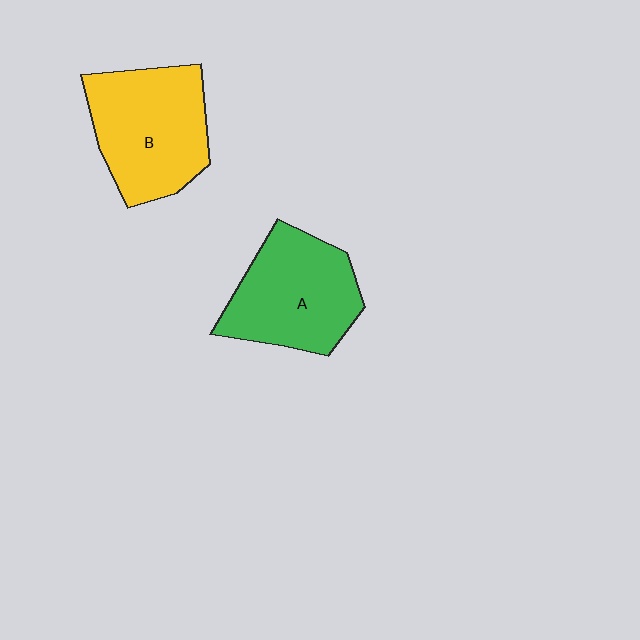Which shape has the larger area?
Shape B (yellow).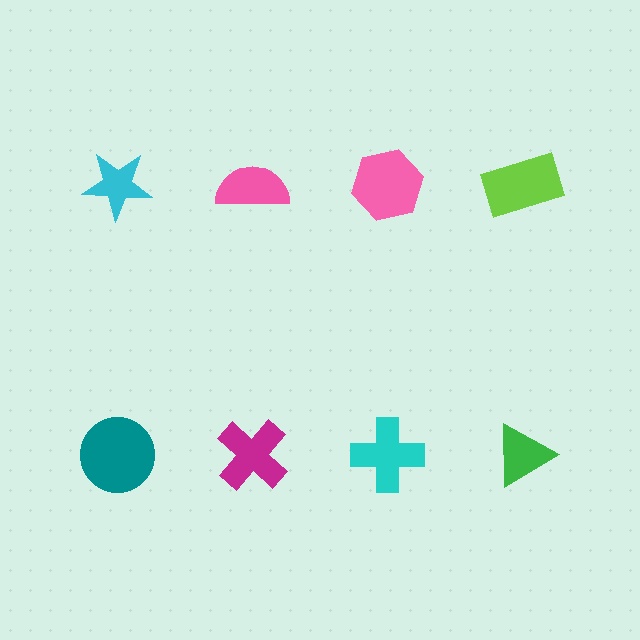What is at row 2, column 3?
A cyan cross.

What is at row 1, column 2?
A pink semicircle.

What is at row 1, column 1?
A cyan star.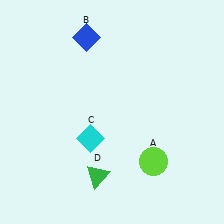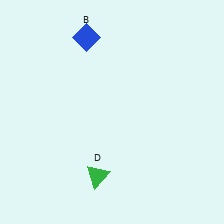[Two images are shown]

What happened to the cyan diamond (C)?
The cyan diamond (C) was removed in Image 2. It was in the bottom-left area of Image 1.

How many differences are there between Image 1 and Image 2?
There are 2 differences between the two images.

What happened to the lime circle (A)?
The lime circle (A) was removed in Image 2. It was in the bottom-right area of Image 1.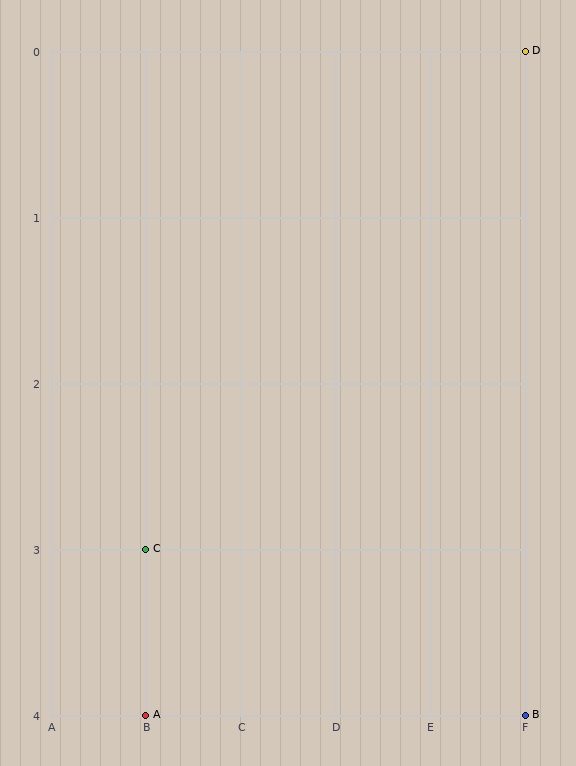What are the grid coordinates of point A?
Point A is at grid coordinates (B, 4).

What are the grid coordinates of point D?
Point D is at grid coordinates (F, 0).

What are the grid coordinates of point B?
Point B is at grid coordinates (F, 4).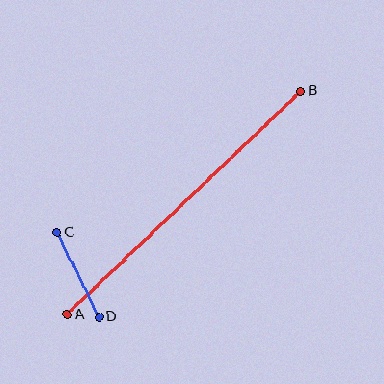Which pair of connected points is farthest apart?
Points A and B are farthest apart.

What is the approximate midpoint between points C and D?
The midpoint is at approximately (78, 274) pixels.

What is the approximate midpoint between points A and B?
The midpoint is at approximately (184, 203) pixels.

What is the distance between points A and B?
The distance is approximately 323 pixels.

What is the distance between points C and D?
The distance is approximately 94 pixels.